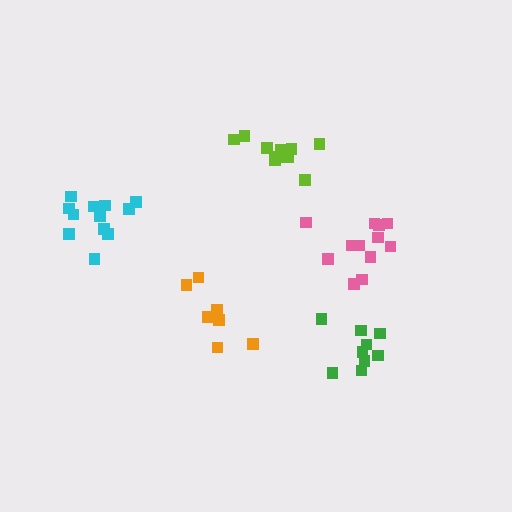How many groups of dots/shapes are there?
There are 5 groups.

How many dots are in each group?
Group 1: 8 dots, Group 2: 13 dots, Group 3: 11 dots, Group 4: 9 dots, Group 5: 12 dots (53 total).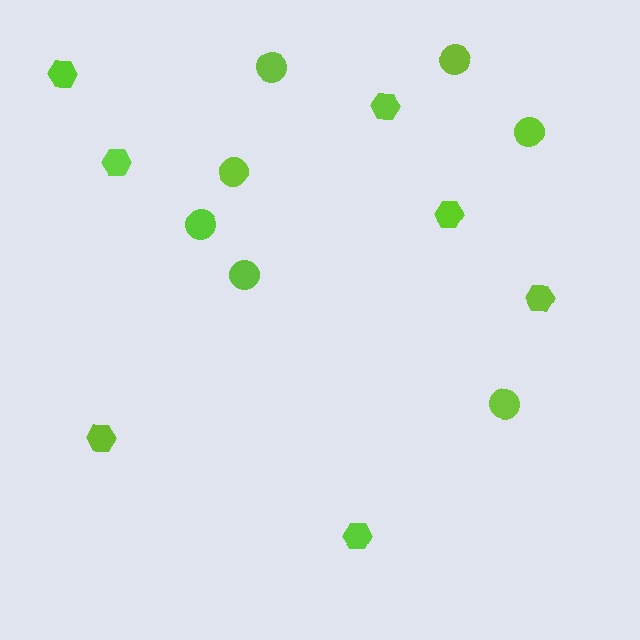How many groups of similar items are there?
There are 2 groups: one group of hexagons (7) and one group of circles (7).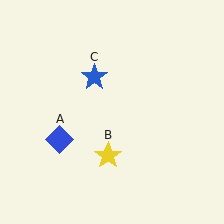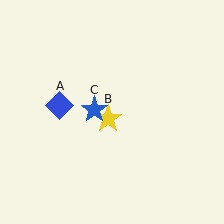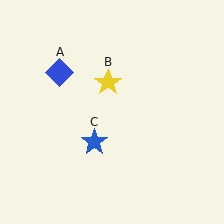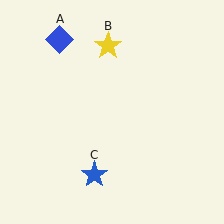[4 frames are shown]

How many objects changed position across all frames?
3 objects changed position: blue diamond (object A), yellow star (object B), blue star (object C).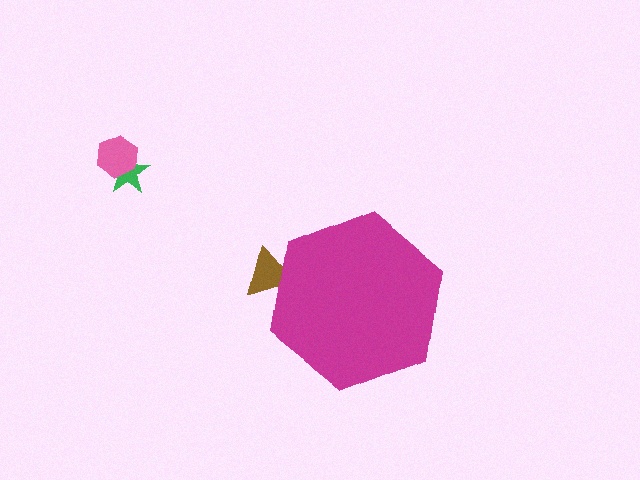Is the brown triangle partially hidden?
Yes, the brown triangle is partially hidden behind the magenta hexagon.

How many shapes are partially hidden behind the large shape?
1 shape is partially hidden.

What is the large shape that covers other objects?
A magenta hexagon.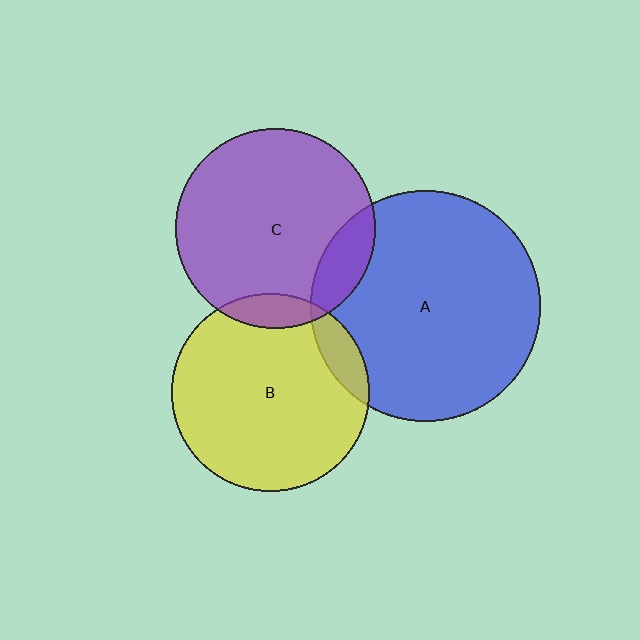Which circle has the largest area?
Circle A (blue).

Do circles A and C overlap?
Yes.